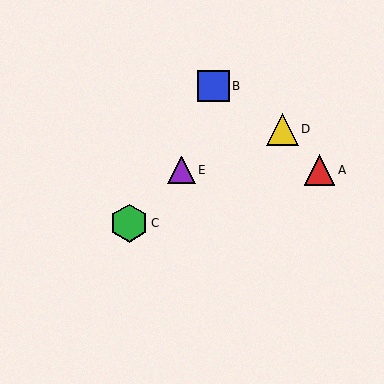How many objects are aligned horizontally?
2 objects (A, E) are aligned horizontally.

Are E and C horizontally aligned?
No, E is at y≈170 and C is at y≈223.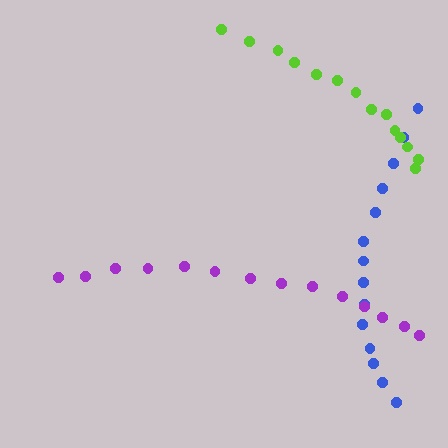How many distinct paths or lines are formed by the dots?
There are 3 distinct paths.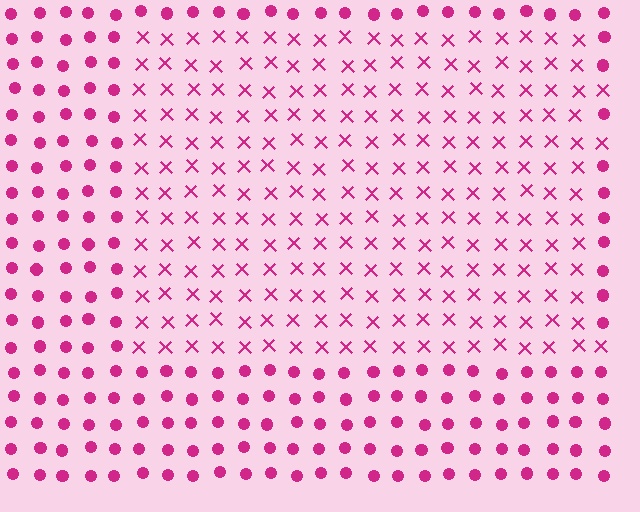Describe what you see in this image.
The image is filled with small magenta elements arranged in a uniform grid. A rectangle-shaped region contains X marks, while the surrounding area contains circles. The boundary is defined purely by the change in element shape.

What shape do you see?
I see a rectangle.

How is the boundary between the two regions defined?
The boundary is defined by a change in element shape: X marks inside vs. circles outside. All elements share the same color and spacing.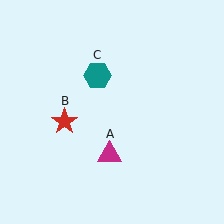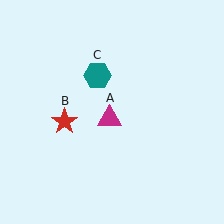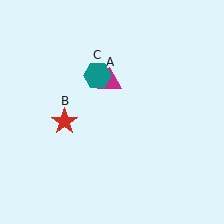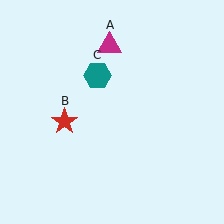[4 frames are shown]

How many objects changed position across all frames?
1 object changed position: magenta triangle (object A).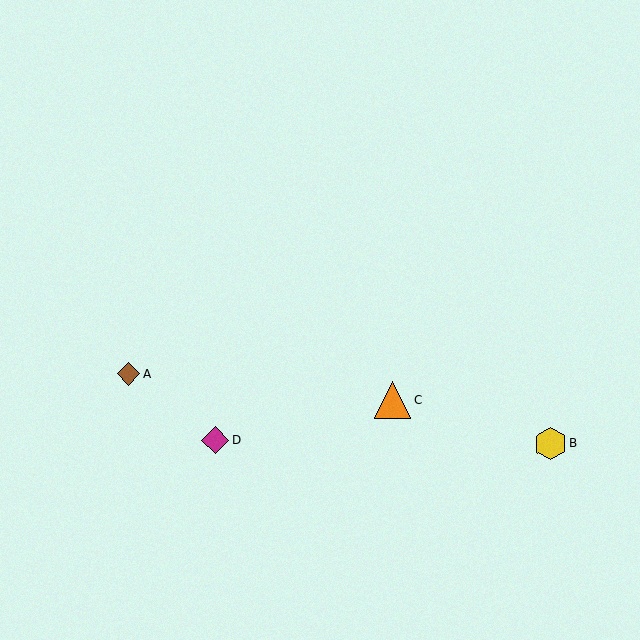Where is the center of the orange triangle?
The center of the orange triangle is at (393, 400).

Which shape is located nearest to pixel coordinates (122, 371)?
The brown diamond (labeled A) at (129, 374) is nearest to that location.